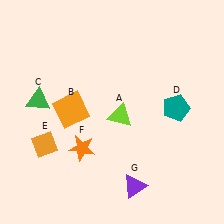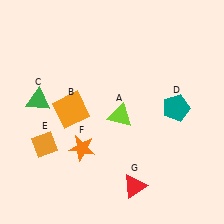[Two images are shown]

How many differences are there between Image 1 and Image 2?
There is 1 difference between the two images.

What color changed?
The triangle (G) changed from purple in Image 1 to red in Image 2.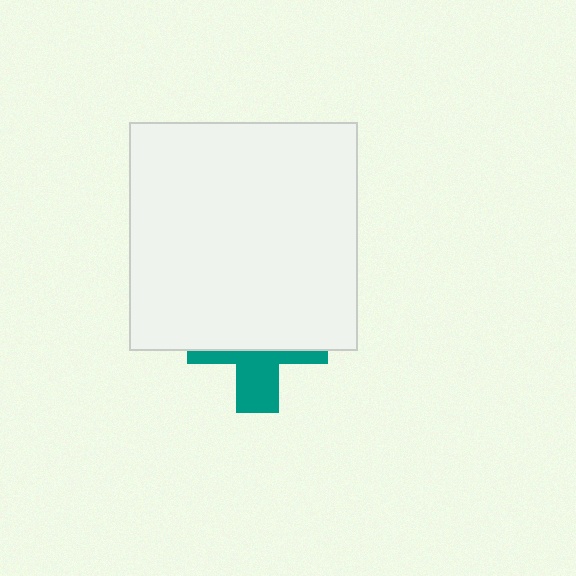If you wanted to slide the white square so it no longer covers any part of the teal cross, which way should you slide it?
Slide it up — that is the most direct way to separate the two shapes.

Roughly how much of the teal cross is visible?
A small part of it is visible (roughly 38%).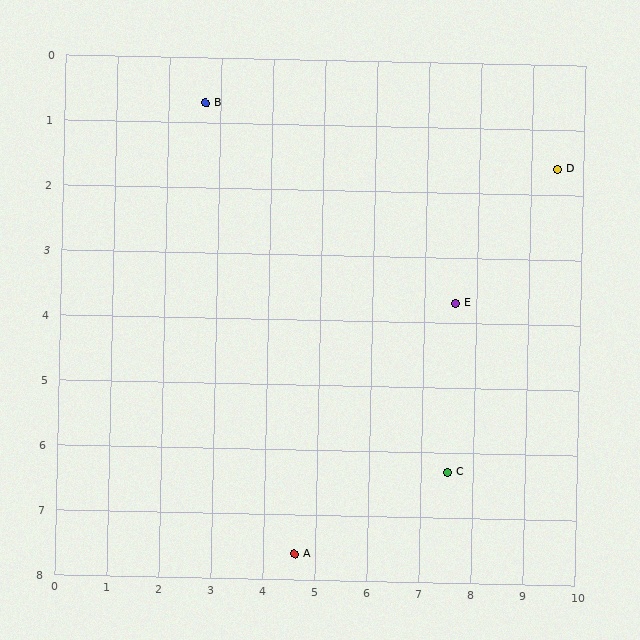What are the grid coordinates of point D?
Point D is at approximately (9.5, 1.6).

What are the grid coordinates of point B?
Point B is at approximately (2.7, 0.7).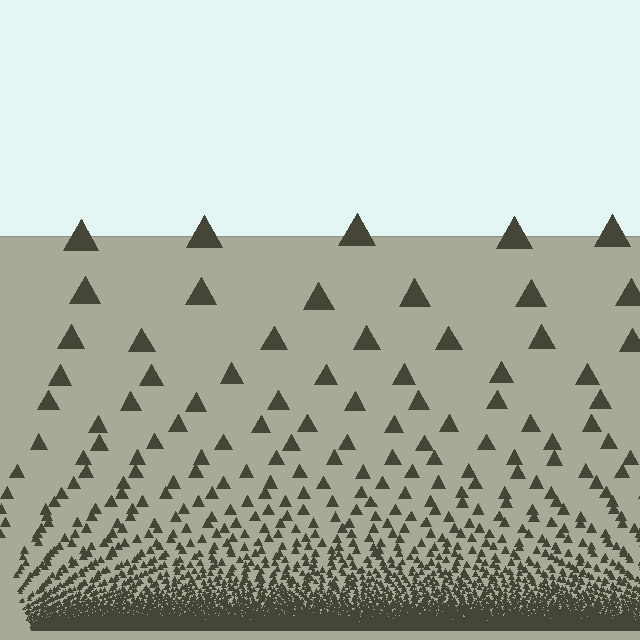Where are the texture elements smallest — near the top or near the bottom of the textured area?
Near the bottom.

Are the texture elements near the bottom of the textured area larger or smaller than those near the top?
Smaller. The gradient is inverted — elements near the bottom are smaller and denser.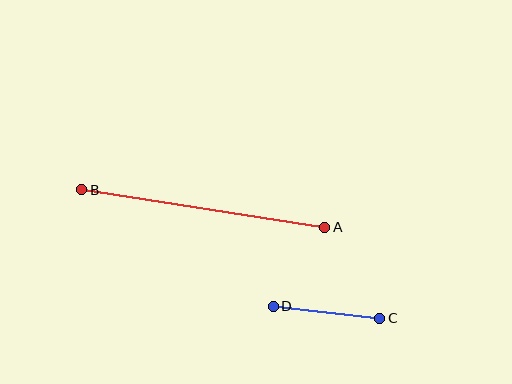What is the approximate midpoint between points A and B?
The midpoint is at approximately (203, 208) pixels.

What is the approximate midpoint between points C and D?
The midpoint is at approximately (326, 312) pixels.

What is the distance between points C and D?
The distance is approximately 107 pixels.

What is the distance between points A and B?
The distance is approximately 246 pixels.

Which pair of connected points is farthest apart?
Points A and B are farthest apart.